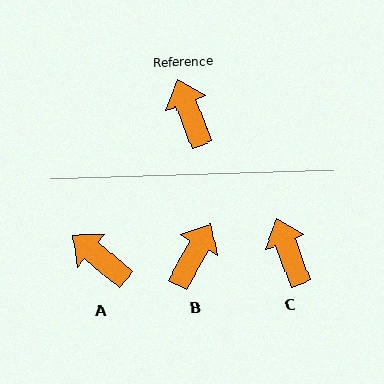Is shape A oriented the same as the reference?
No, it is off by about 30 degrees.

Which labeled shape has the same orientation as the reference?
C.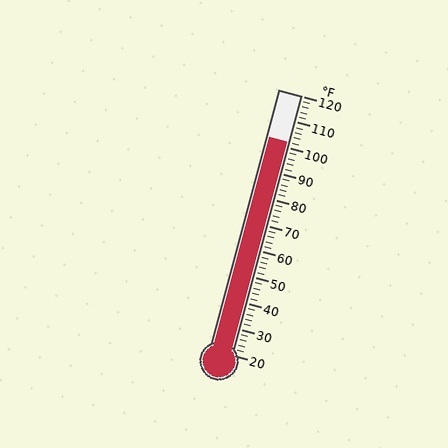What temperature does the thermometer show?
The thermometer shows approximately 102°F.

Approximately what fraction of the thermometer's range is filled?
The thermometer is filled to approximately 80% of its range.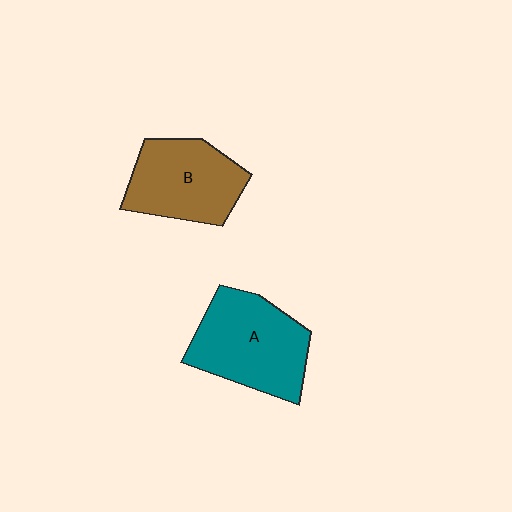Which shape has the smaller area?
Shape B (brown).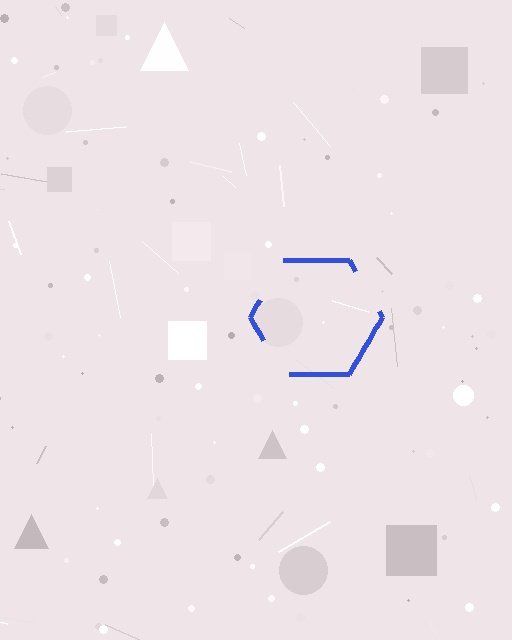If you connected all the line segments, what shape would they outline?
They would outline a hexagon.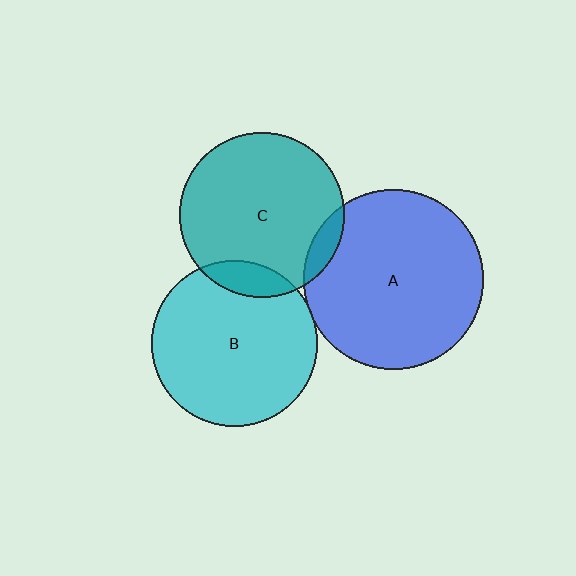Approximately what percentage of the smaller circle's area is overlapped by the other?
Approximately 10%.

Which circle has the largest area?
Circle A (blue).